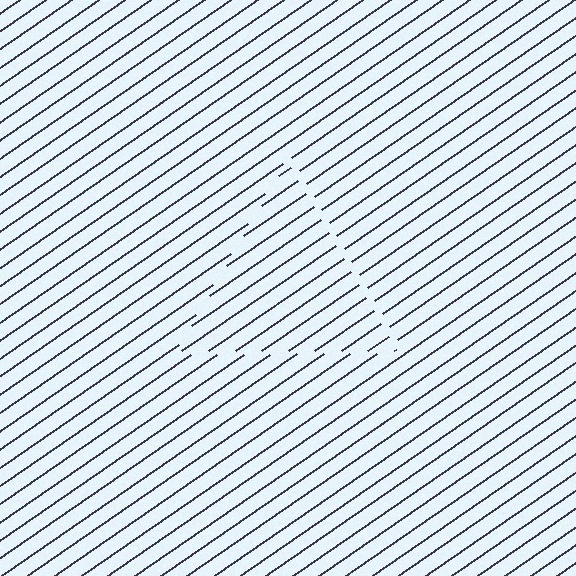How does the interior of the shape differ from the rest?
The interior of the shape contains the same grating, shifted by half a period — the contour is defined by the phase discontinuity where line-ends from the inner and outer gratings abut.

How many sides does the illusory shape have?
3 sides — the line-ends trace a triangle.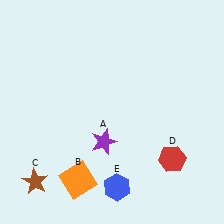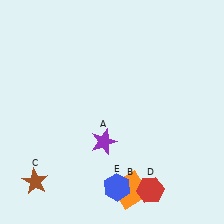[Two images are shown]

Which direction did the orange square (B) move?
The orange square (B) moved right.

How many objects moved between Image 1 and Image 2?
2 objects moved between the two images.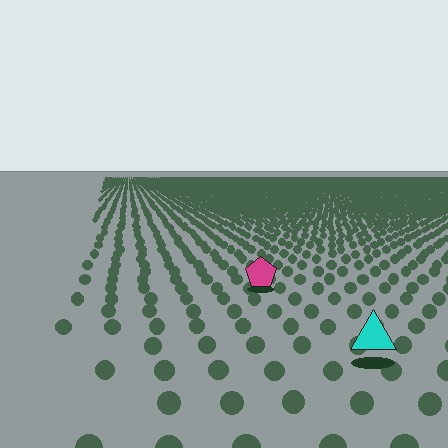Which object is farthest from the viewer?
The magenta pentagon is farthest from the viewer. It appears smaller and the ground texture around it is denser.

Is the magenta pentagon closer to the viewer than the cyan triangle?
No. The cyan triangle is closer — you can tell from the texture gradient: the ground texture is coarser near it.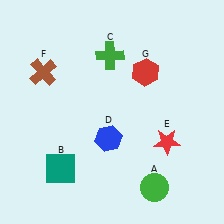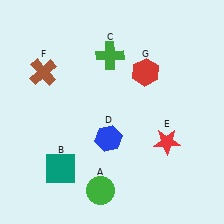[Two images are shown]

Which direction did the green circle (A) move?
The green circle (A) moved left.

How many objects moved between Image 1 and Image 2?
1 object moved between the two images.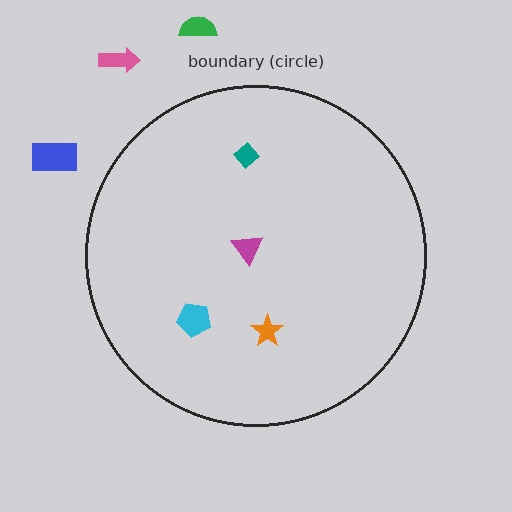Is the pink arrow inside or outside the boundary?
Outside.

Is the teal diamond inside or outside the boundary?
Inside.